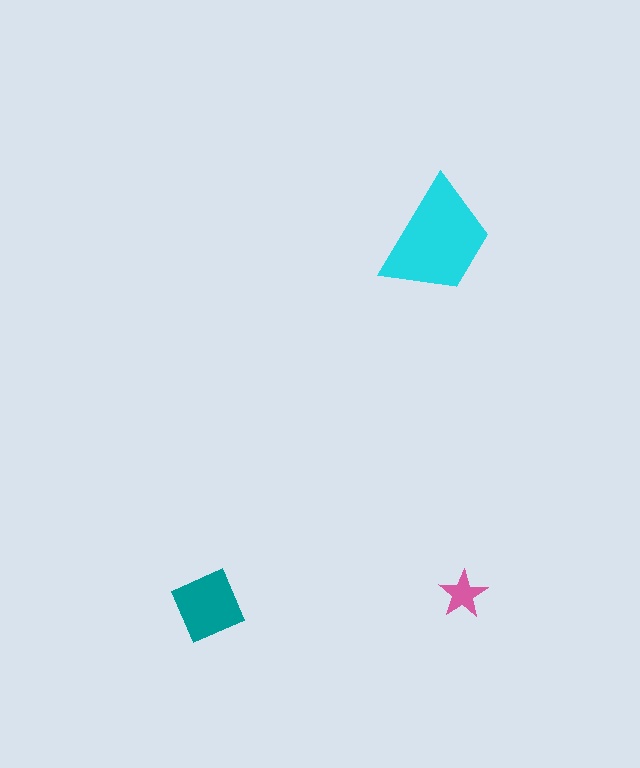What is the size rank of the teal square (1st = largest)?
2nd.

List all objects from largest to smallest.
The cyan trapezoid, the teal square, the pink star.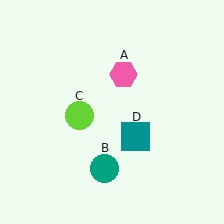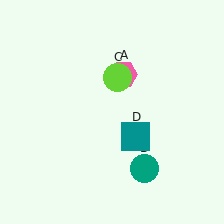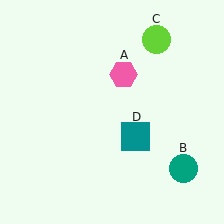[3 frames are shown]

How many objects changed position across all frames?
2 objects changed position: teal circle (object B), lime circle (object C).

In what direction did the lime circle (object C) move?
The lime circle (object C) moved up and to the right.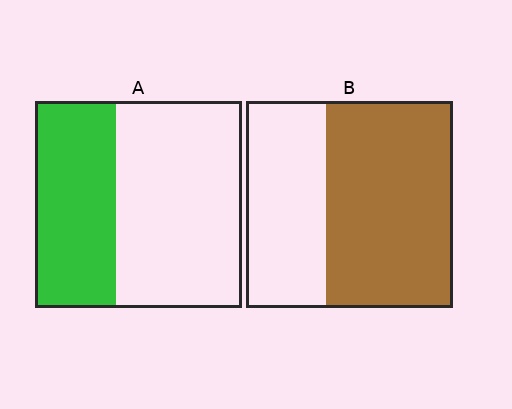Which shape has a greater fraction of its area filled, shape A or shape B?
Shape B.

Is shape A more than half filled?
No.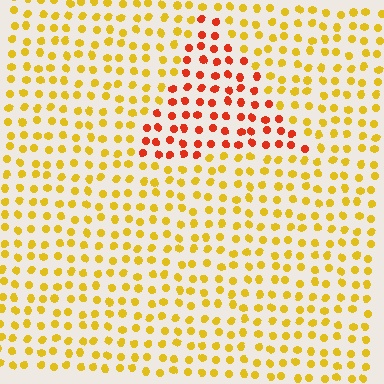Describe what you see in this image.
The image is filled with small yellow elements in a uniform arrangement. A triangle-shaped region is visible where the elements are tinted to a slightly different hue, forming a subtle color boundary.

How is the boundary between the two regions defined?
The boundary is defined purely by a slight shift in hue (about 43 degrees). Spacing, size, and orientation are identical on both sides.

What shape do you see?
I see a triangle.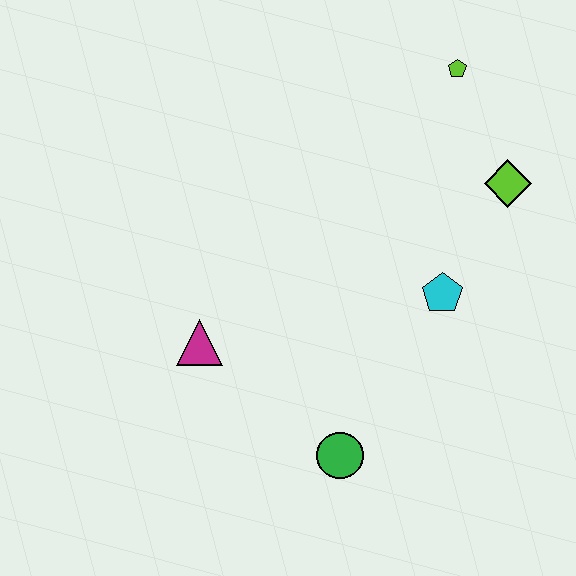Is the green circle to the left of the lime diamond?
Yes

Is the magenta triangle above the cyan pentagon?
No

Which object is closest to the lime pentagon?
The lime diamond is closest to the lime pentagon.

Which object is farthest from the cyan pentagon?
The magenta triangle is farthest from the cyan pentagon.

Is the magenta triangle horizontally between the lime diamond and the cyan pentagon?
No